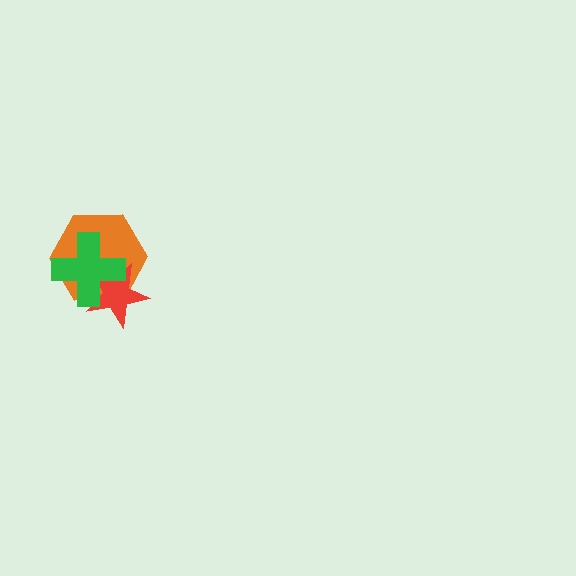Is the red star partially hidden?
Yes, it is partially covered by another shape.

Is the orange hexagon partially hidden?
Yes, it is partially covered by another shape.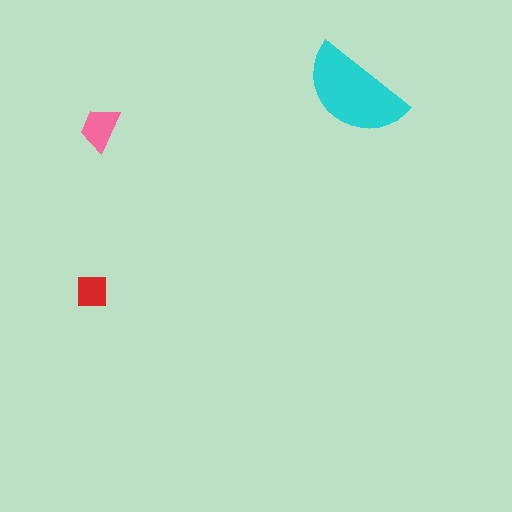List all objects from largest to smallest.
The cyan semicircle, the pink trapezoid, the red square.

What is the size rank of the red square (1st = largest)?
3rd.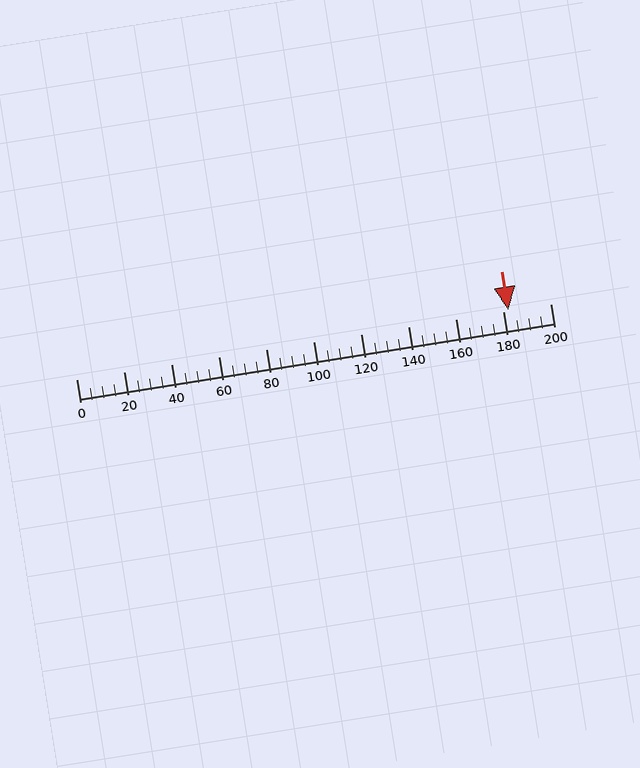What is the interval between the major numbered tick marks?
The major tick marks are spaced 20 units apart.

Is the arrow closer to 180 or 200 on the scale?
The arrow is closer to 180.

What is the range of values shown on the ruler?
The ruler shows values from 0 to 200.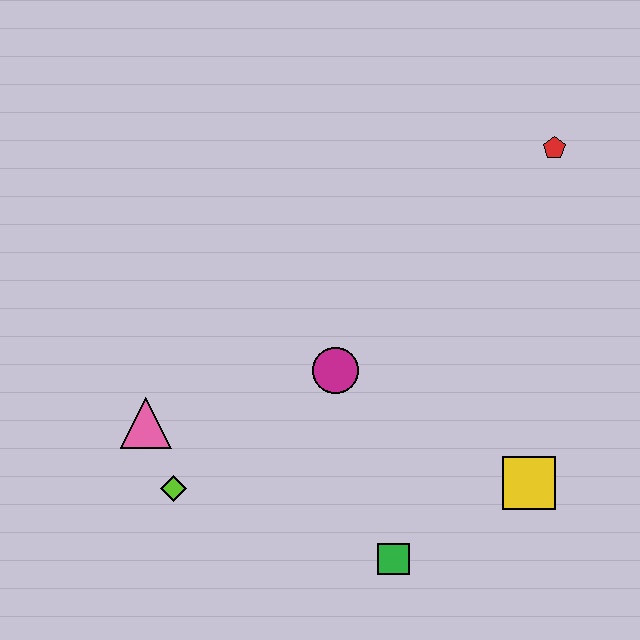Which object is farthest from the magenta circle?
The red pentagon is farthest from the magenta circle.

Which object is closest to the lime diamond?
The pink triangle is closest to the lime diamond.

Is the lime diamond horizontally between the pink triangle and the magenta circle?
Yes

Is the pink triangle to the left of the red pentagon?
Yes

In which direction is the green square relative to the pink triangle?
The green square is to the right of the pink triangle.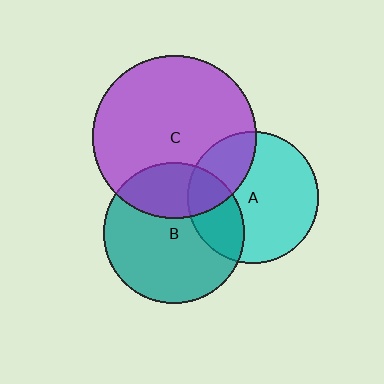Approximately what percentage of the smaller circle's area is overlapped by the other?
Approximately 25%.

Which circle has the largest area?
Circle C (purple).